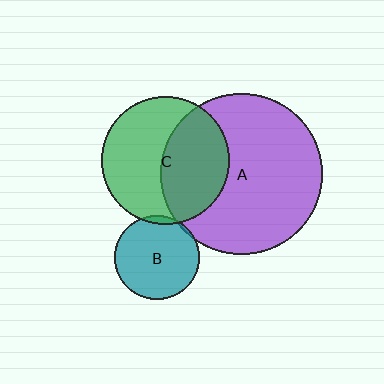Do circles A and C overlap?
Yes.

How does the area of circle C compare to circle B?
Approximately 2.3 times.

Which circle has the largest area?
Circle A (purple).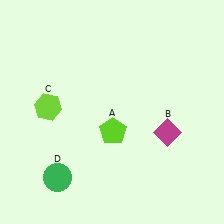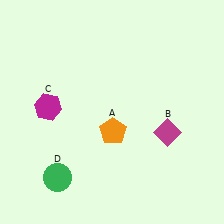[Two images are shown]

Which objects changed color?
A changed from lime to orange. C changed from lime to magenta.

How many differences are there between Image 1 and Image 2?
There are 2 differences between the two images.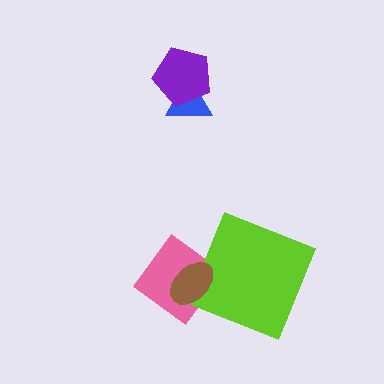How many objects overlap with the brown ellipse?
2 objects overlap with the brown ellipse.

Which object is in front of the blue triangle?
The purple pentagon is in front of the blue triangle.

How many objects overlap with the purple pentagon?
1 object overlaps with the purple pentagon.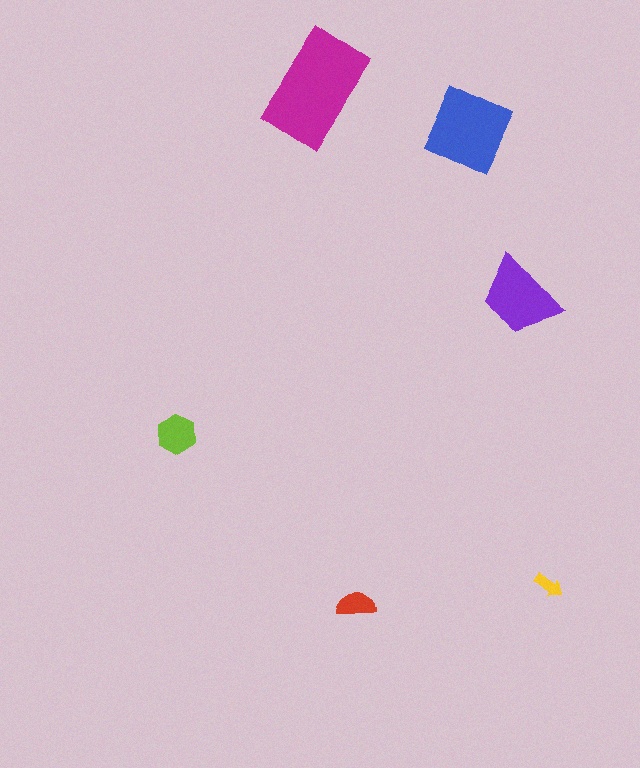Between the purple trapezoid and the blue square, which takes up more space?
The blue square.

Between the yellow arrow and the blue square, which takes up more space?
The blue square.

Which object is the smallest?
The yellow arrow.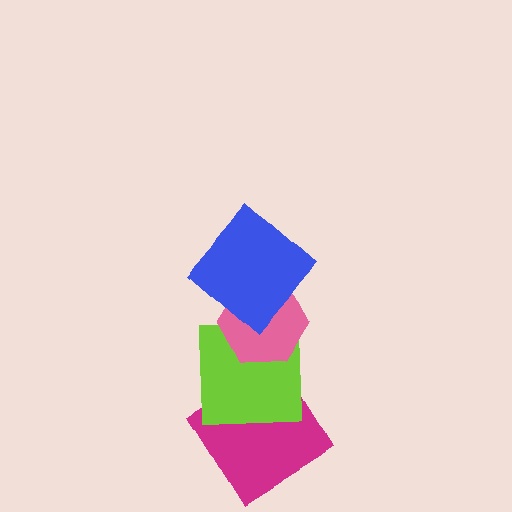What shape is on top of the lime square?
The pink hexagon is on top of the lime square.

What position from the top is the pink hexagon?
The pink hexagon is 2nd from the top.